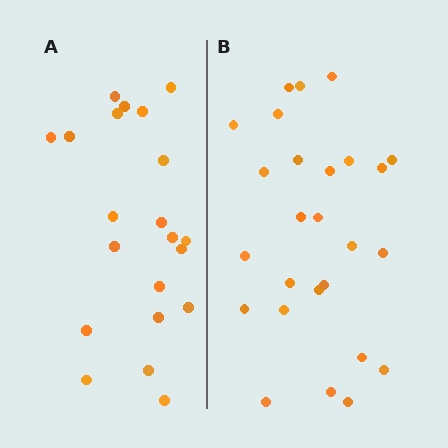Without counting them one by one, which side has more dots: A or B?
Region B (the right region) has more dots.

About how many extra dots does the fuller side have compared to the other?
Region B has about 5 more dots than region A.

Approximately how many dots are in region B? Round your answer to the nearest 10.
About 30 dots. (The exact count is 26, which rounds to 30.)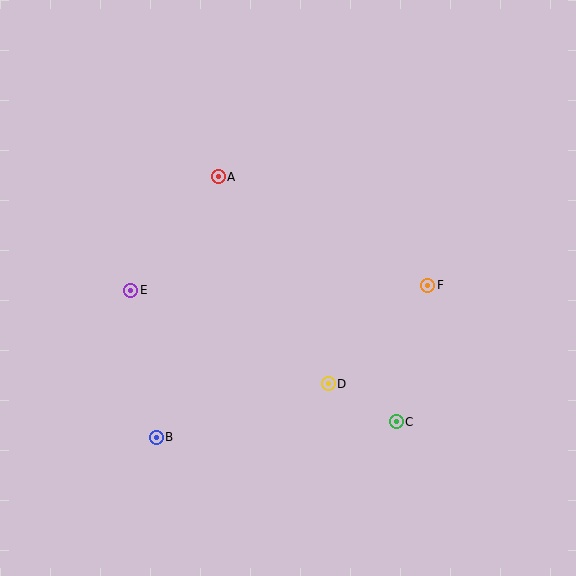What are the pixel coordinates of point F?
Point F is at (428, 285).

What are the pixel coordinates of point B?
Point B is at (156, 437).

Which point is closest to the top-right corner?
Point F is closest to the top-right corner.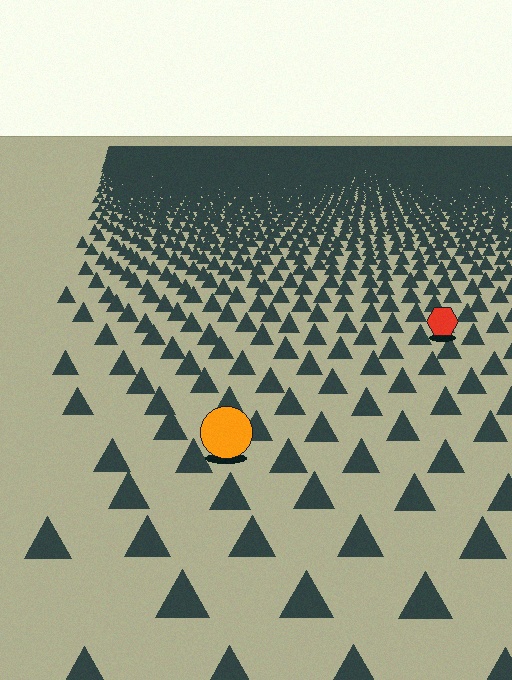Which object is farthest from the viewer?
The red hexagon is farthest from the viewer. It appears smaller and the ground texture around it is denser.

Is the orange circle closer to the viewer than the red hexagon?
Yes. The orange circle is closer — you can tell from the texture gradient: the ground texture is coarser near it.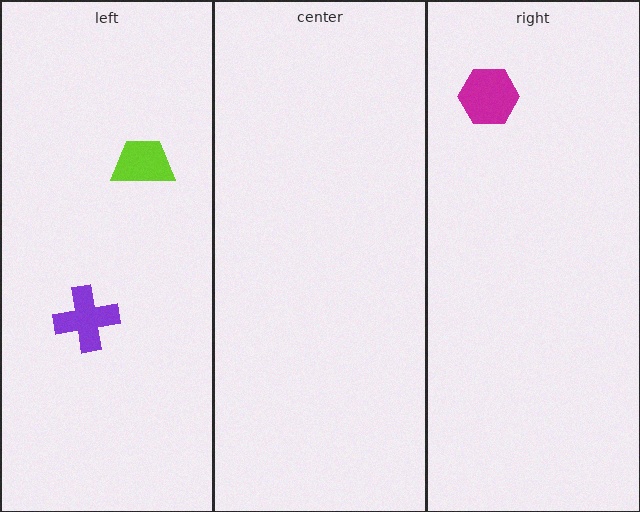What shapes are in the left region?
The purple cross, the lime trapezoid.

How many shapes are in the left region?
2.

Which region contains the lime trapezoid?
The left region.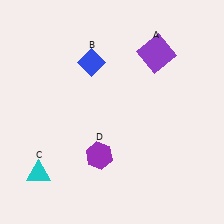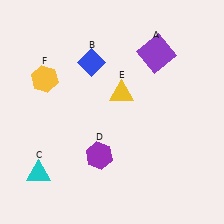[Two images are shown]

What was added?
A yellow triangle (E), a yellow hexagon (F) were added in Image 2.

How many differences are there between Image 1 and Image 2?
There are 2 differences between the two images.